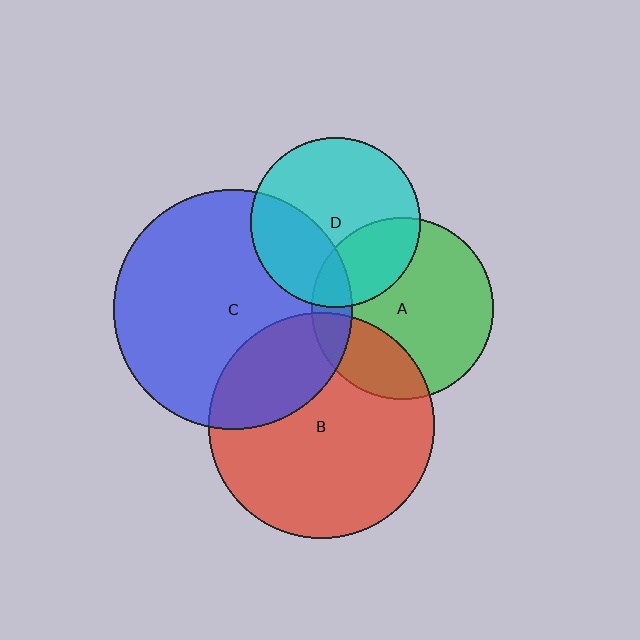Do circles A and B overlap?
Yes.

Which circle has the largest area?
Circle C (blue).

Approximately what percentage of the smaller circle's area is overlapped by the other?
Approximately 25%.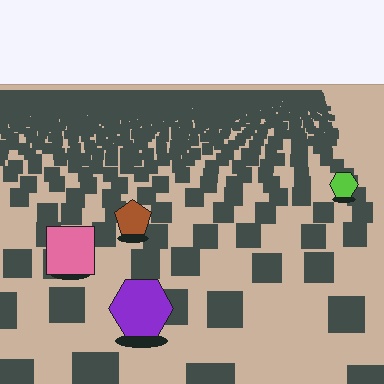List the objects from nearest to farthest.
From nearest to farthest: the purple hexagon, the pink square, the brown pentagon, the lime hexagon.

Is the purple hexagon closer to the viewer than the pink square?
Yes. The purple hexagon is closer — you can tell from the texture gradient: the ground texture is coarser near it.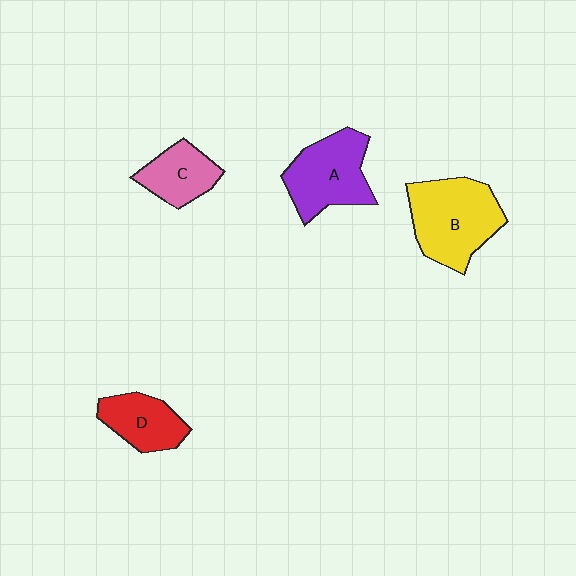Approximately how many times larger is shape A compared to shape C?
Approximately 1.5 times.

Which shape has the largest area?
Shape B (yellow).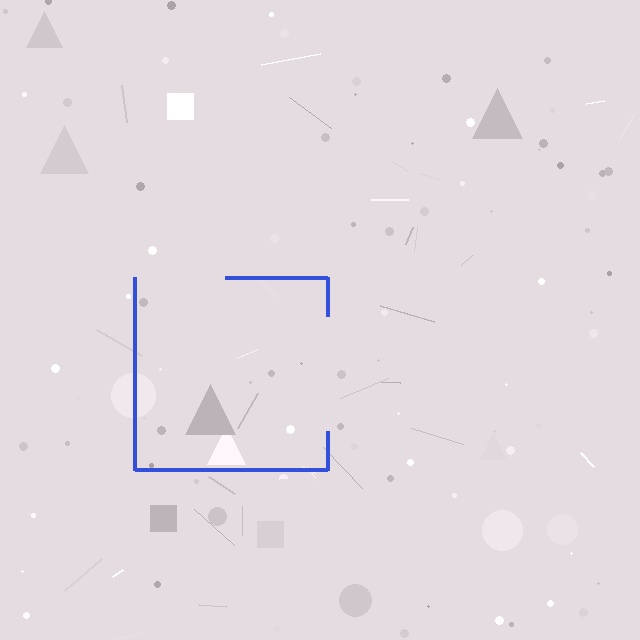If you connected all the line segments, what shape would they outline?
They would outline a square.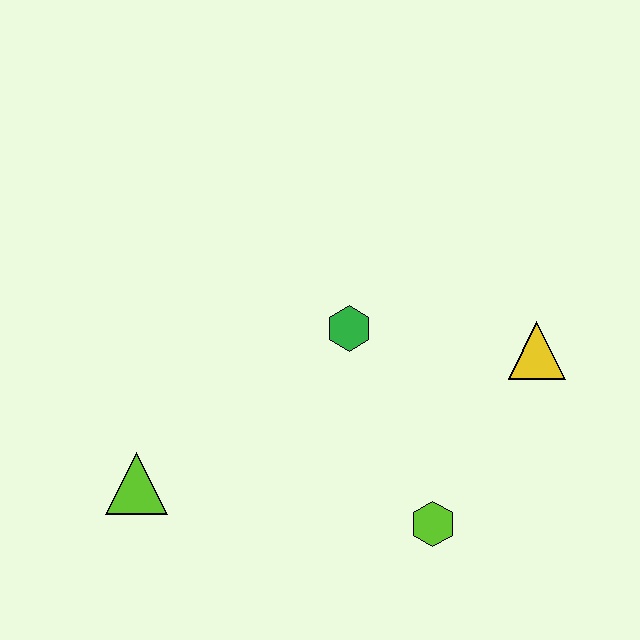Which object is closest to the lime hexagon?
The yellow triangle is closest to the lime hexagon.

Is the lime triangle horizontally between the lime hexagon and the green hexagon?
No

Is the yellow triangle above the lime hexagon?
Yes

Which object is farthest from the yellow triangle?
The lime triangle is farthest from the yellow triangle.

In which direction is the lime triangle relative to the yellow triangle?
The lime triangle is to the left of the yellow triangle.